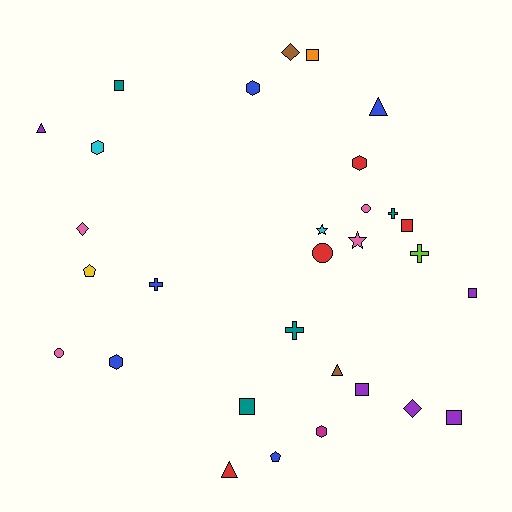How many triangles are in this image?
There are 4 triangles.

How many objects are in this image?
There are 30 objects.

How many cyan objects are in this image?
There are 2 cyan objects.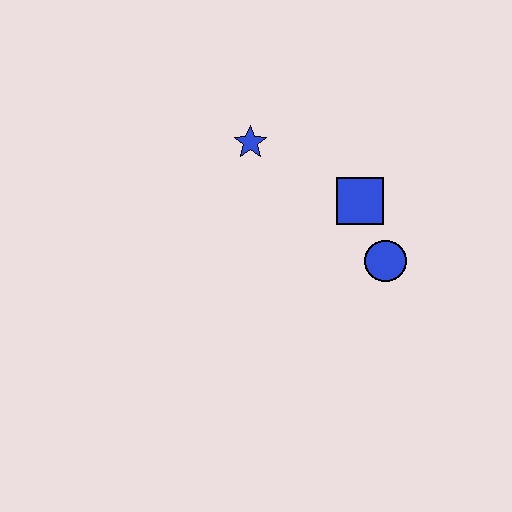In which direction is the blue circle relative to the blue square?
The blue circle is below the blue square.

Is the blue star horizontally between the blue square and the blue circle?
No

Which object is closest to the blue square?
The blue circle is closest to the blue square.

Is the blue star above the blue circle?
Yes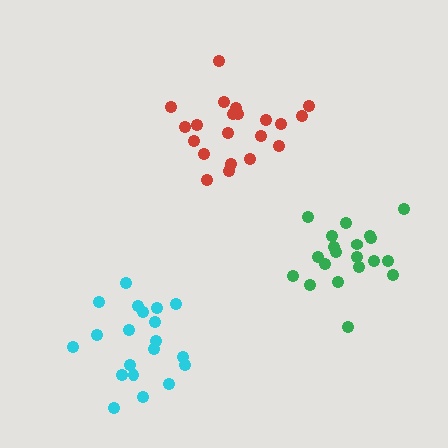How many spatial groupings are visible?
There are 3 spatial groupings.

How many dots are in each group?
Group 1: 20 dots, Group 2: 20 dots, Group 3: 21 dots (61 total).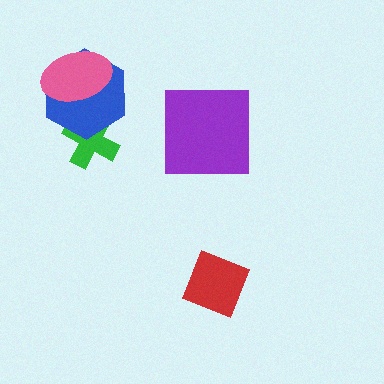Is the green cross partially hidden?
Yes, it is partially covered by another shape.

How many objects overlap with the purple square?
0 objects overlap with the purple square.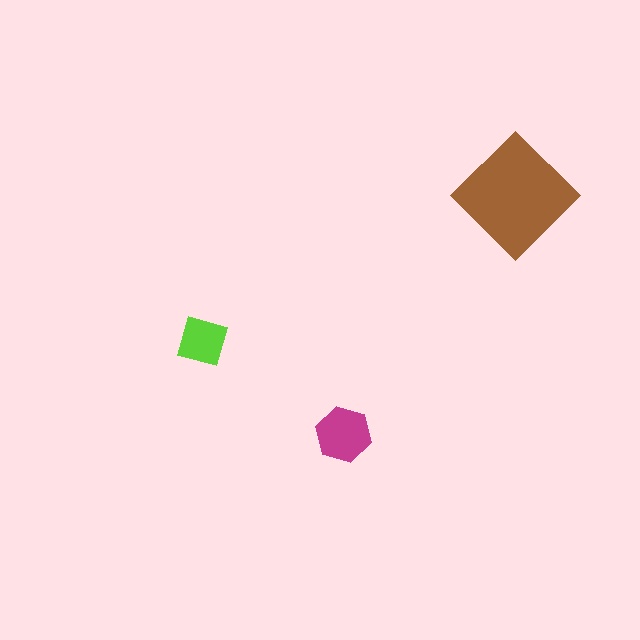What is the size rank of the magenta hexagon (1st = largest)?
2nd.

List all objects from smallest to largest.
The lime square, the magenta hexagon, the brown diamond.